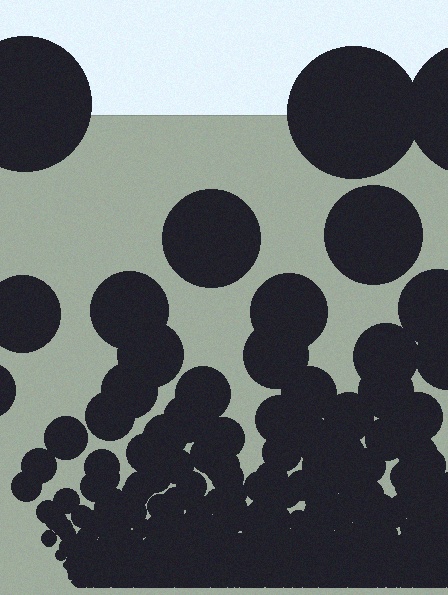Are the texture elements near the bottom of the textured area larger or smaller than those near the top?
Smaller. The gradient is inverted — elements near the bottom are smaller and denser.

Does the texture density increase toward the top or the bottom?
Density increases toward the bottom.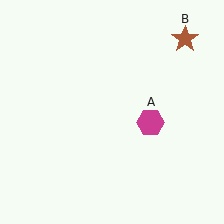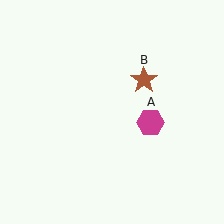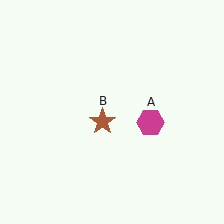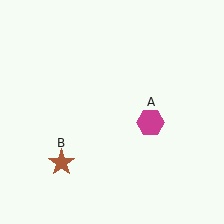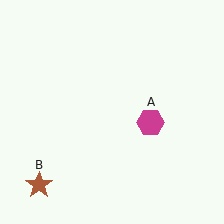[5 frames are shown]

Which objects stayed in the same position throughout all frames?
Magenta hexagon (object A) remained stationary.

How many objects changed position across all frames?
1 object changed position: brown star (object B).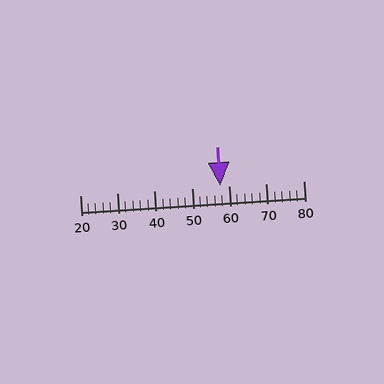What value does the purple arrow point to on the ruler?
The purple arrow points to approximately 58.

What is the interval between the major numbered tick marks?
The major tick marks are spaced 10 units apart.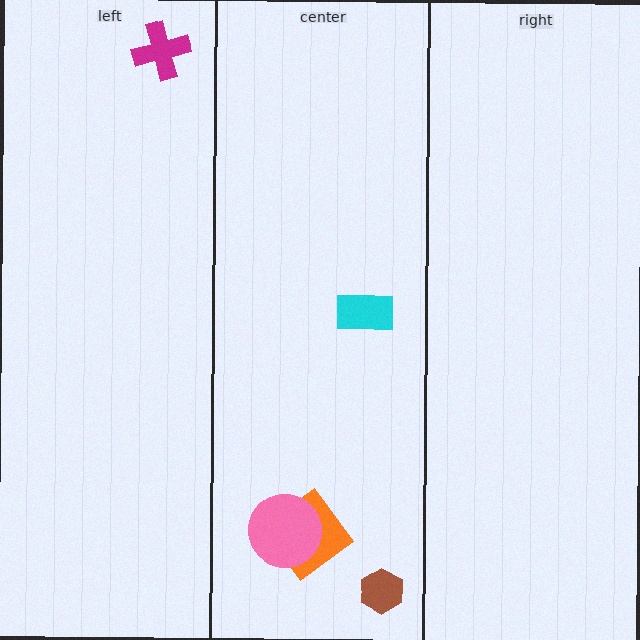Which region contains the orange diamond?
The center region.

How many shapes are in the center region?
4.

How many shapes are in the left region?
1.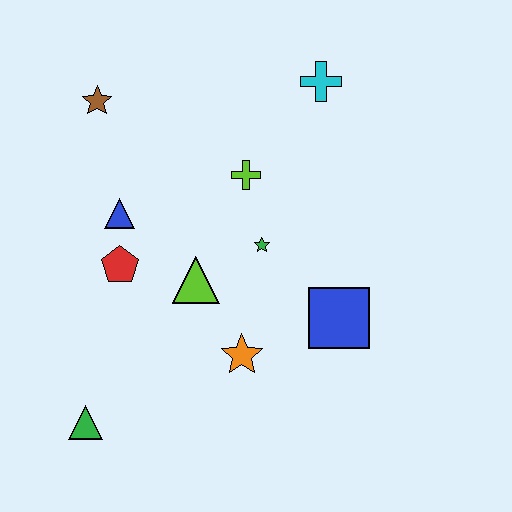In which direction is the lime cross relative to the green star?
The lime cross is above the green star.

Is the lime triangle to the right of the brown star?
Yes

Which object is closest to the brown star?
The blue triangle is closest to the brown star.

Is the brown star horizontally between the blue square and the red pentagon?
No